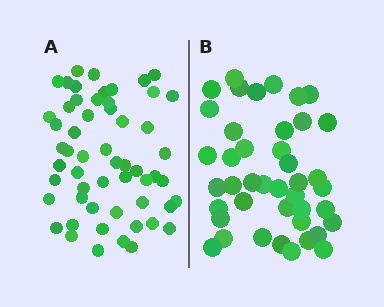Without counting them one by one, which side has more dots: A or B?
Region A (the left region) has more dots.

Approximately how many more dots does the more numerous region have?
Region A has approximately 15 more dots than region B.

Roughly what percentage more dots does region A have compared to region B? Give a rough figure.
About 35% more.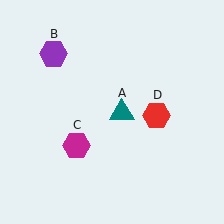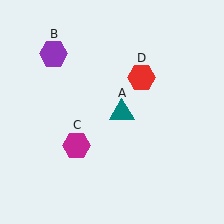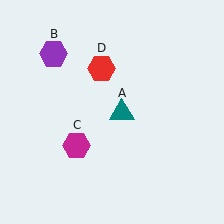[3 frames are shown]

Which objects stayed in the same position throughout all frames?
Teal triangle (object A) and purple hexagon (object B) and magenta hexagon (object C) remained stationary.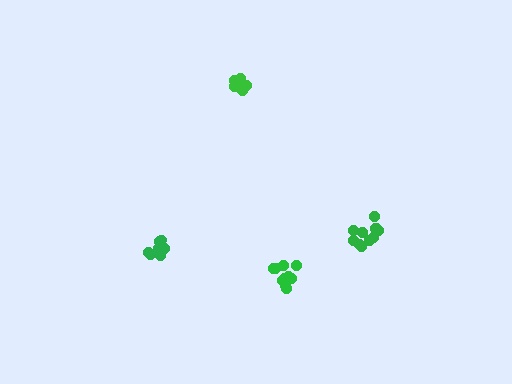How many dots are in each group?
Group 1: 7 dots, Group 2: 11 dots, Group 3: 6 dots, Group 4: 10 dots (34 total).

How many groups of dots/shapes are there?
There are 4 groups.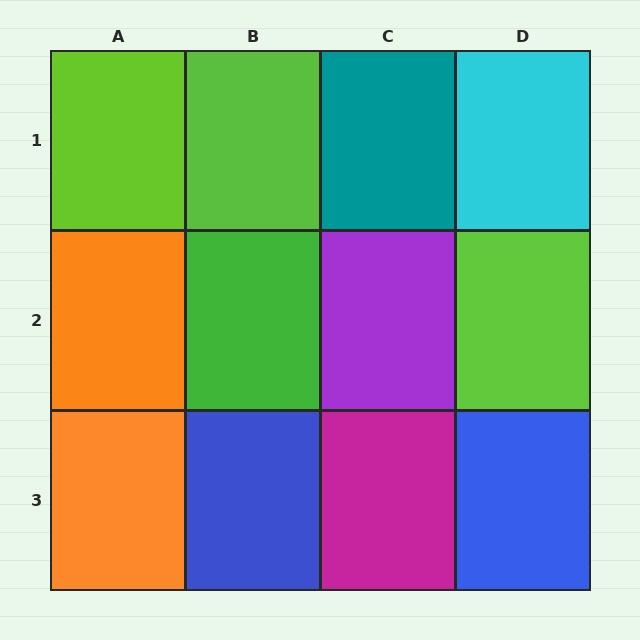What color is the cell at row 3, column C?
Magenta.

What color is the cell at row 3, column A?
Orange.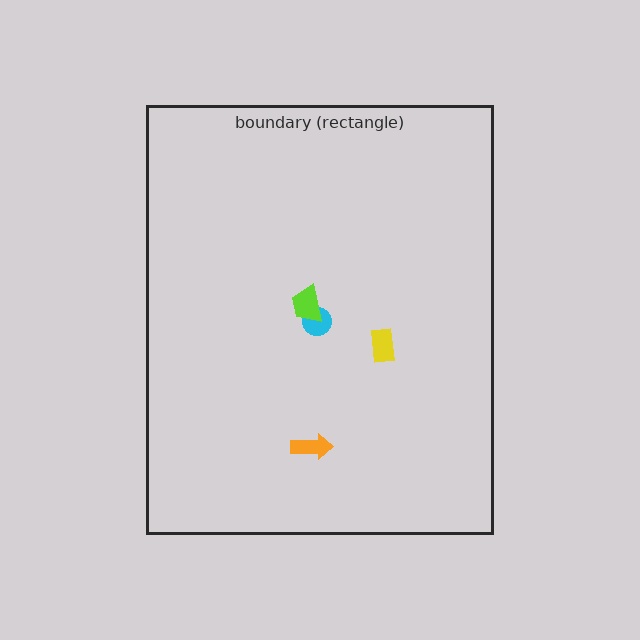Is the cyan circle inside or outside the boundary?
Inside.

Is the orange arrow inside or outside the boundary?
Inside.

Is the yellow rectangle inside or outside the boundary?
Inside.